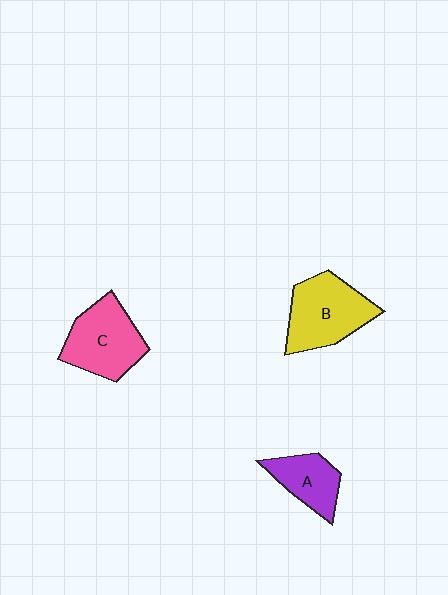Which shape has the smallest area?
Shape A (purple).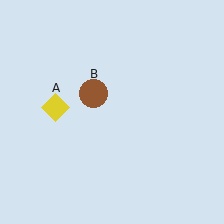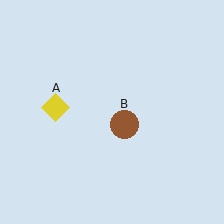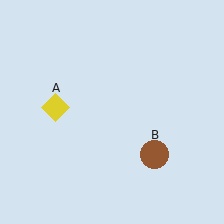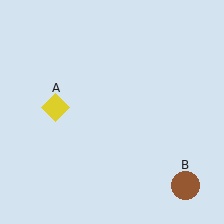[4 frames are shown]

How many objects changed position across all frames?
1 object changed position: brown circle (object B).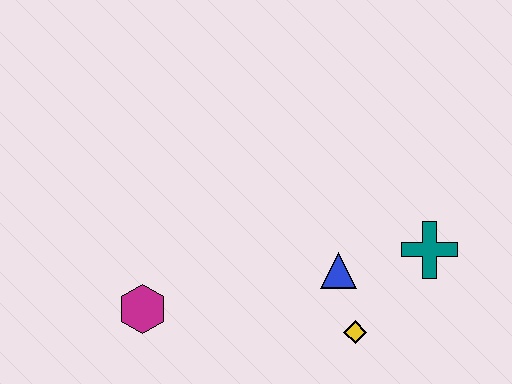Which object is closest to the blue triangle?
The yellow diamond is closest to the blue triangle.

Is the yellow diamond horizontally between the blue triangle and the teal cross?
Yes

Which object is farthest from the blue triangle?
The magenta hexagon is farthest from the blue triangle.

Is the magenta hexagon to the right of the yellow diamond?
No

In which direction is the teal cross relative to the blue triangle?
The teal cross is to the right of the blue triangle.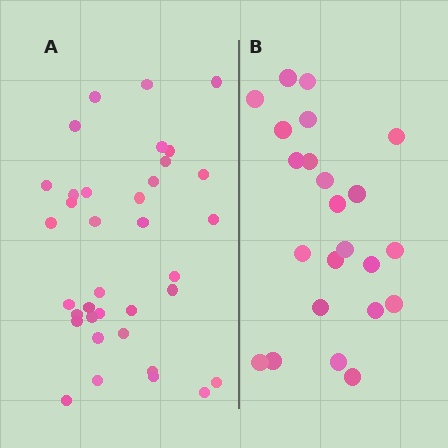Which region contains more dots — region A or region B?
Region A (the left region) has more dots.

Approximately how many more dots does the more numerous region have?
Region A has approximately 15 more dots than region B.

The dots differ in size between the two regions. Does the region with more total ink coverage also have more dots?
No. Region B has more total ink coverage because its dots are larger, but region A actually contains more individual dots. Total area can be misleading — the number of items is what matters here.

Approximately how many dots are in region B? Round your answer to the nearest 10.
About 20 dots. (The exact count is 23, which rounds to 20.)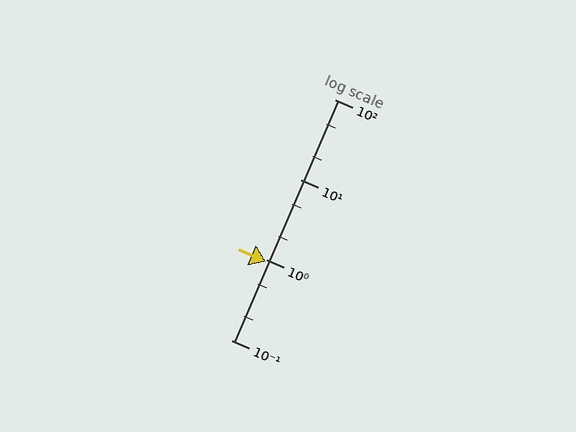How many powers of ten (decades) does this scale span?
The scale spans 3 decades, from 0.1 to 100.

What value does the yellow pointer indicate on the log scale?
The pointer indicates approximately 0.95.